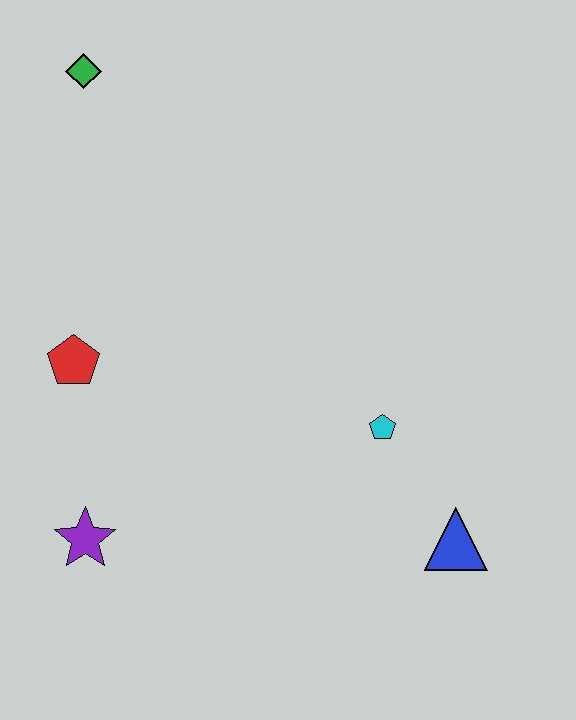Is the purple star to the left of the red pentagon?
No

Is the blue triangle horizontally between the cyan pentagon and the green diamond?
No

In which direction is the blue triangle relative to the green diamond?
The blue triangle is below the green diamond.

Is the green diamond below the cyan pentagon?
No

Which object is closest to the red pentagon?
The purple star is closest to the red pentagon.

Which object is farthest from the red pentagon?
The blue triangle is farthest from the red pentagon.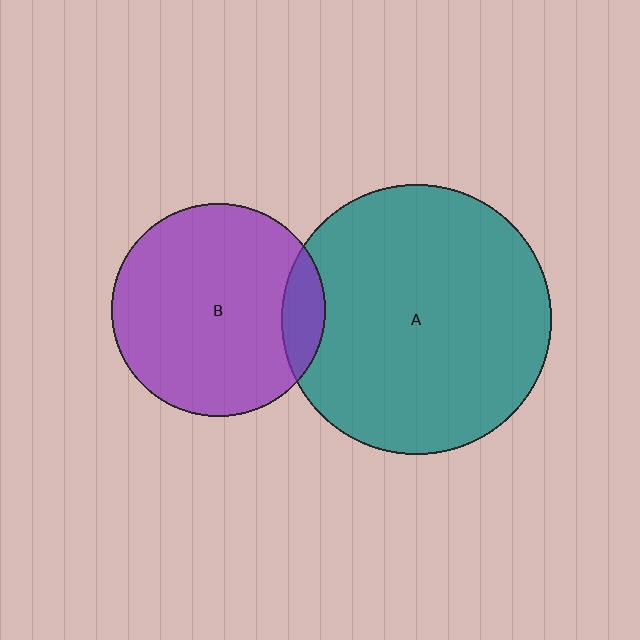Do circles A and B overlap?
Yes.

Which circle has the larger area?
Circle A (teal).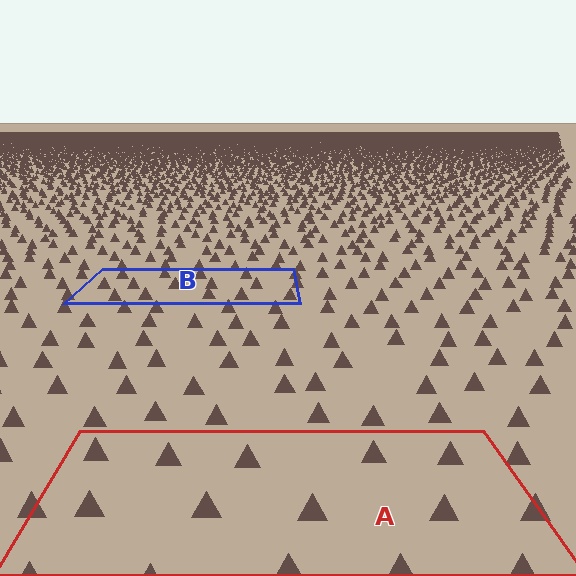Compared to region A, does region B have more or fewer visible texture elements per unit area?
Region B has more texture elements per unit area — they are packed more densely because it is farther away.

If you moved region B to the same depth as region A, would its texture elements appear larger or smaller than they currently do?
They would appear larger. At a closer depth, the same texture elements are projected at a bigger on-screen size.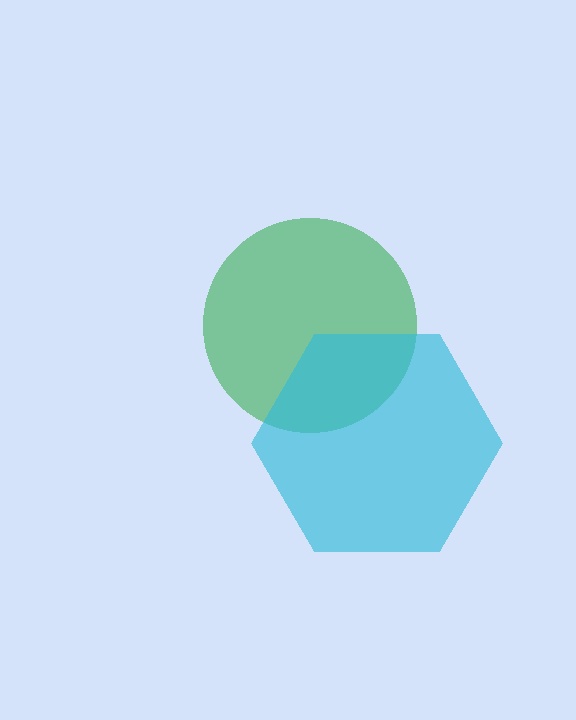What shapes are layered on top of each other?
The layered shapes are: a green circle, a cyan hexagon.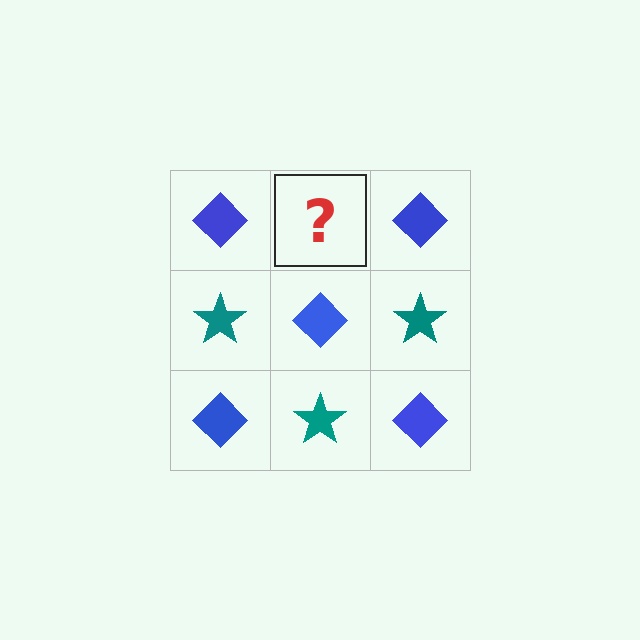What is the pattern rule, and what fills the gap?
The rule is that it alternates blue diamond and teal star in a checkerboard pattern. The gap should be filled with a teal star.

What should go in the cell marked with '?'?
The missing cell should contain a teal star.